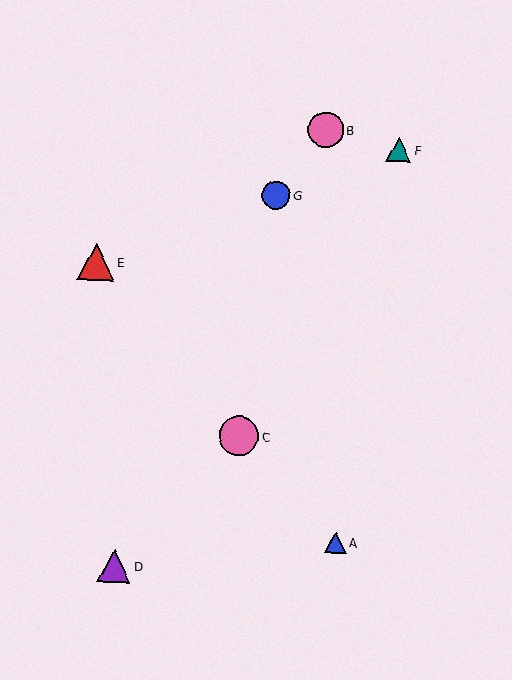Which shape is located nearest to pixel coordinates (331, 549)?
The blue triangle (labeled A) at (336, 543) is nearest to that location.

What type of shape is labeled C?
Shape C is a pink circle.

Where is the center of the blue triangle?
The center of the blue triangle is at (336, 543).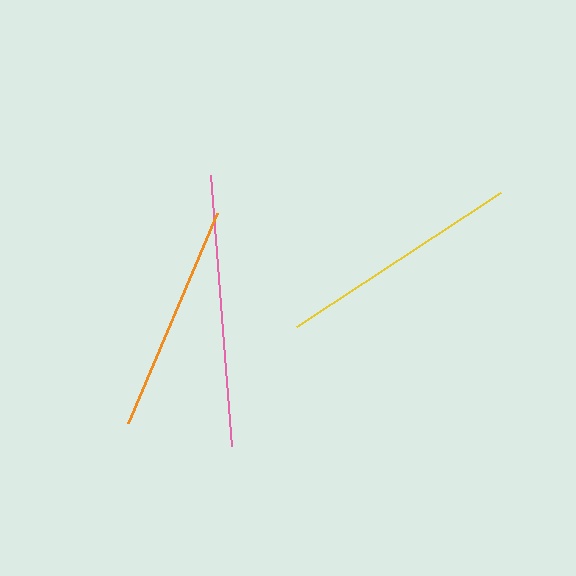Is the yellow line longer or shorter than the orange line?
The yellow line is longer than the orange line.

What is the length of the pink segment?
The pink segment is approximately 272 pixels long.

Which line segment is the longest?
The pink line is the longest at approximately 272 pixels.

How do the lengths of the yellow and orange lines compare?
The yellow and orange lines are approximately the same length.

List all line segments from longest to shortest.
From longest to shortest: pink, yellow, orange.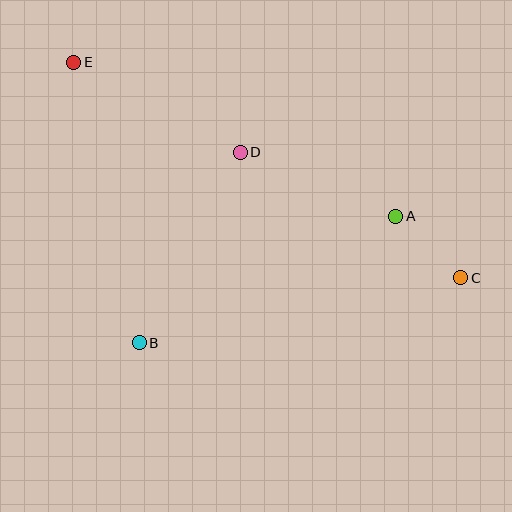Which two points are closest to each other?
Points A and C are closest to each other.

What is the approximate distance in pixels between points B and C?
The distance between B and C is approximately 328 pixels.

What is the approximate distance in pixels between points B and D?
The distance between B and D is approximately 215 pixels.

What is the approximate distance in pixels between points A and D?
The distance between A and D is approximately 168 pixels.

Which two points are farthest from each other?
Points C and E are farthest from each other.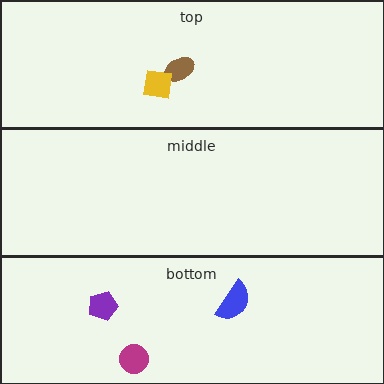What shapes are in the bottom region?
The blue semicircle, the magenta circle, the purple pentagon.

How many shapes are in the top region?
2.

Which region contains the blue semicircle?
The bottom region.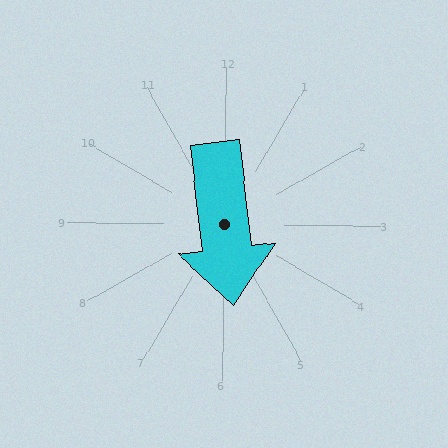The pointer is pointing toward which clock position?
Roughly 6 o'clock.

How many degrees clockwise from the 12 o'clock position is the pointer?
Approximately 173 degrees.